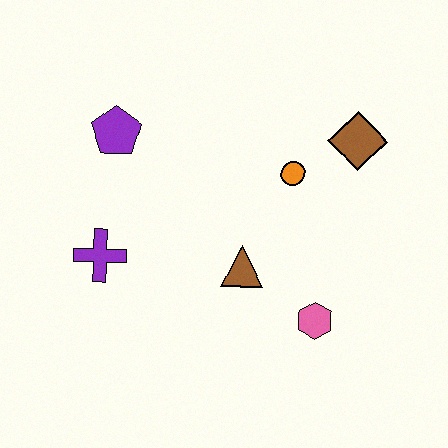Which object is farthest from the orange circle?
The purple cross is farthest from the orange circle.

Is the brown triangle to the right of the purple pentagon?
Yes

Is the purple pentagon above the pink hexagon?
Yes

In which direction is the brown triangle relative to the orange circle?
The brown triangle is below the orange circle.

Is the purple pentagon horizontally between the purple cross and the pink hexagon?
Yes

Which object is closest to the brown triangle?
The pink hexagon is closest to the brown triangle.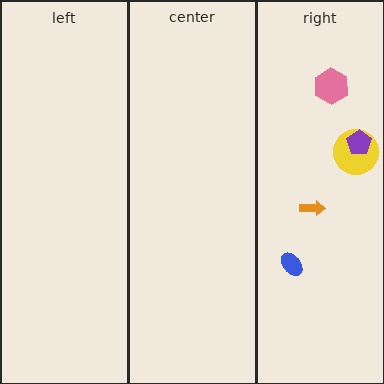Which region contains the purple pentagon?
The right region.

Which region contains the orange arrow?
The right region.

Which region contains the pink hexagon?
The right region.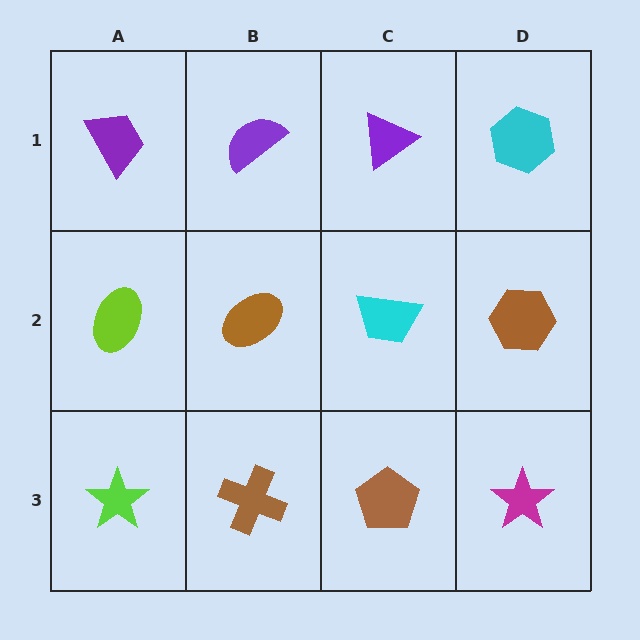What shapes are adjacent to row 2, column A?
A purple trapezoid (row 1, column A), a lime star (row 3, column A), a brown ellipse (row 2, column B).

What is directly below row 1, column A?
A lime ellipse.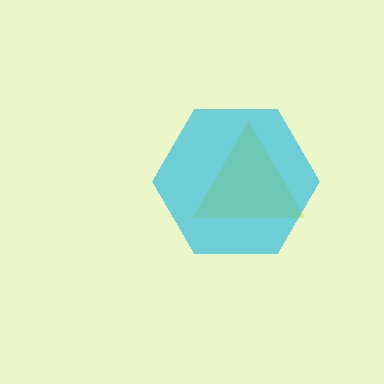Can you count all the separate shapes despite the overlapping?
Yes, there are 2 separate shapes.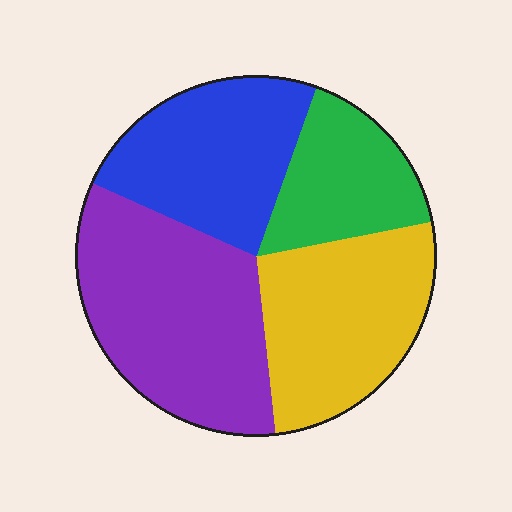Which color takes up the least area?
Green, at roughly 15%.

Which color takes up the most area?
Purple, at roughly 35%.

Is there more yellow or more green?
Yellow.